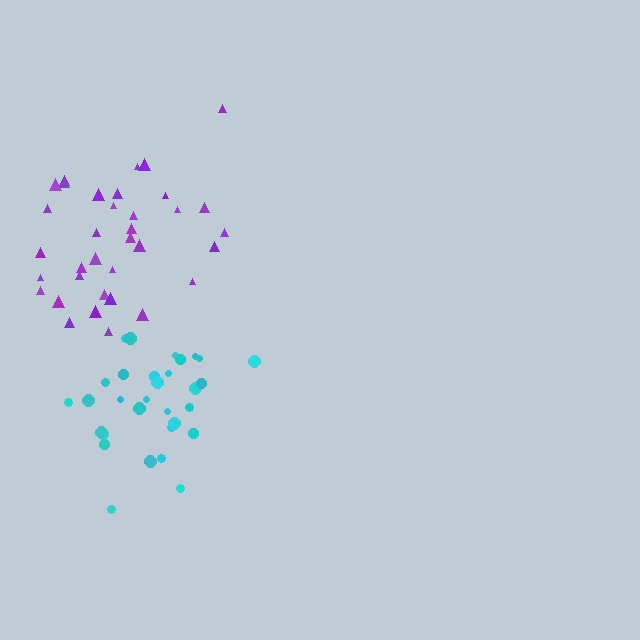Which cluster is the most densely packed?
Purple.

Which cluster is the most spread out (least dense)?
Cyan.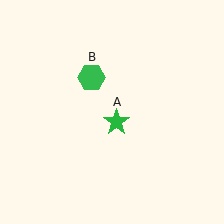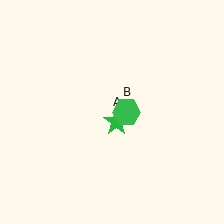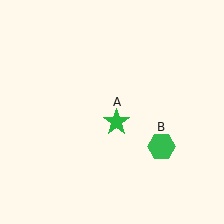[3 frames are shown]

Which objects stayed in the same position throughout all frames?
Green star (object A) remained stationary.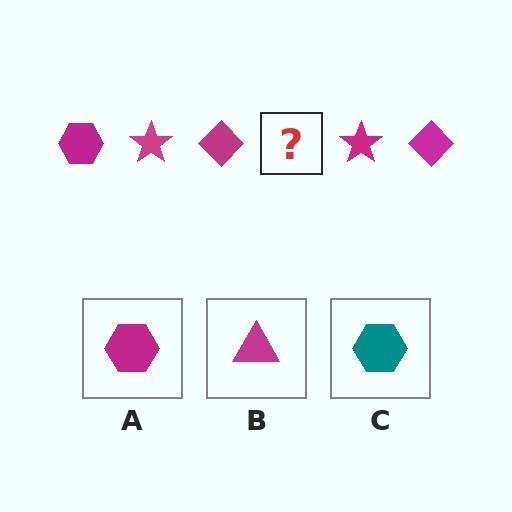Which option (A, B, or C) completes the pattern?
A.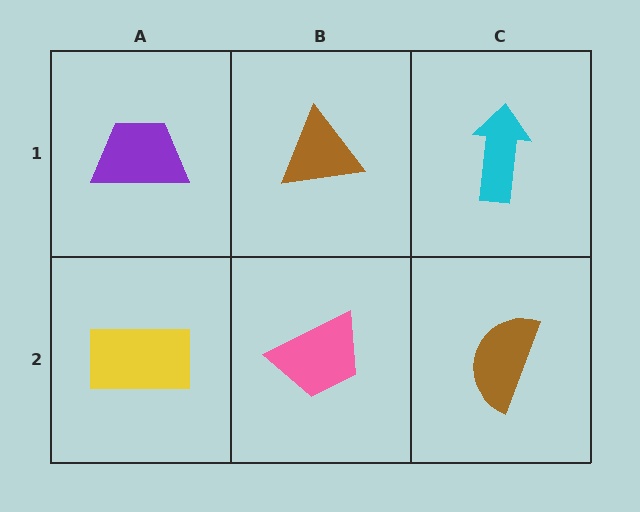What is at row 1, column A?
A purple trapezoid.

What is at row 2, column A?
A yellow rectangle.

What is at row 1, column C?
A cyan arrow.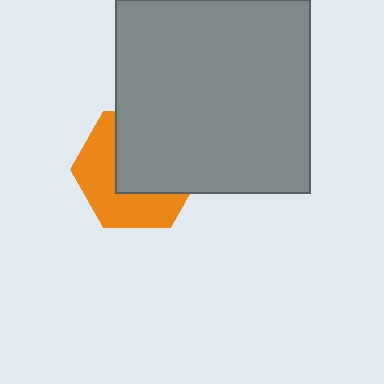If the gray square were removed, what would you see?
You would see the complete orange hexagon.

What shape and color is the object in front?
The object in front is a gray square.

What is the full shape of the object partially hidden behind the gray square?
The partially hidden object is an orange hexagon.